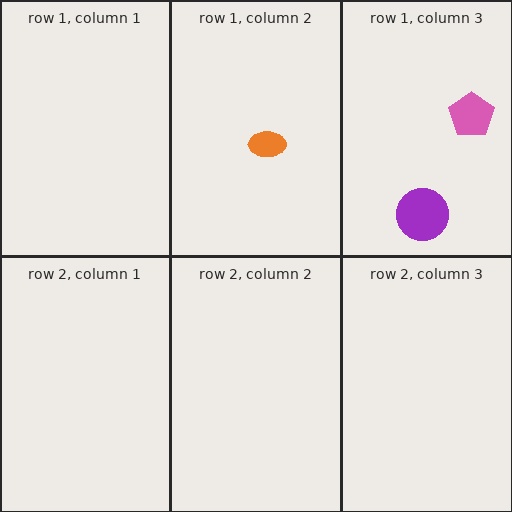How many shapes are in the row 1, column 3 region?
2.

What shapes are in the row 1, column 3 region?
The pink pentagon, the purple circle.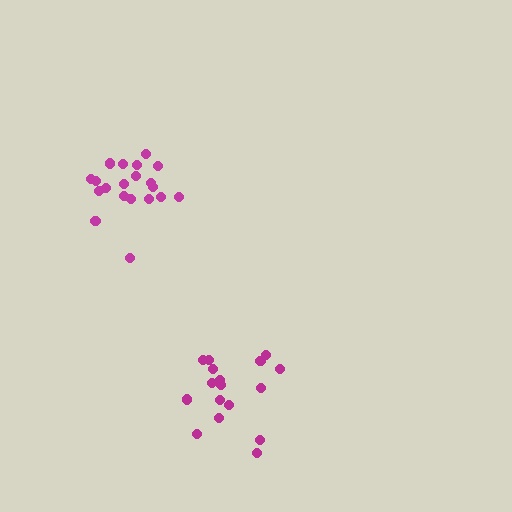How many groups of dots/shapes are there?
There are 2 groups.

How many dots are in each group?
Group 1: 17 dots, Group 2: 20 dots (37 total).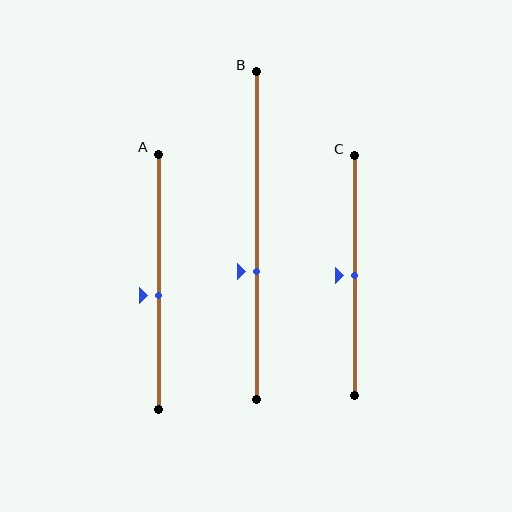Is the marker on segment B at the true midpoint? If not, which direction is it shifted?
No, the marker on segment B is shifted downward by about 11% of the segment length.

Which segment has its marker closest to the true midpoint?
Segment C has its marker closest to the true midpoint.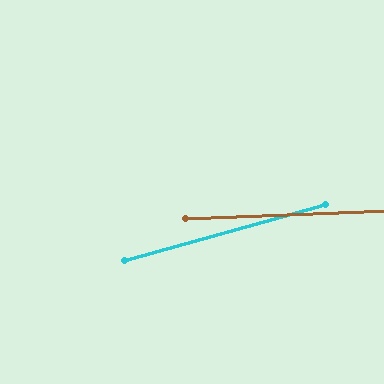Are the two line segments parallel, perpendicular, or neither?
Neither parallel nor perpendicular — they differ by about 13°.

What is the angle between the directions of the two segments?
Approximately 13 degrees.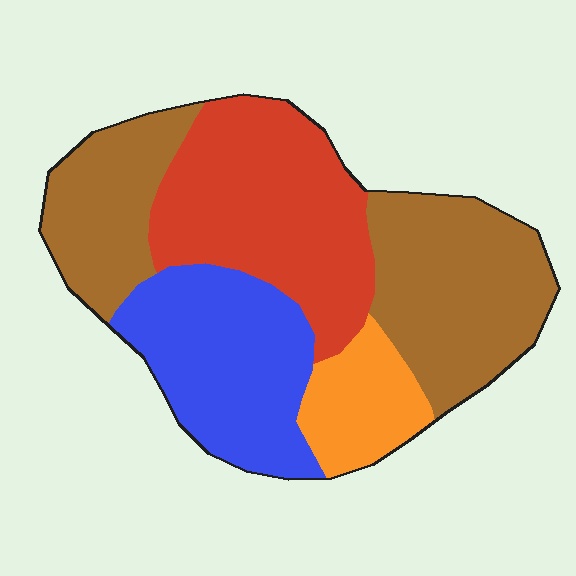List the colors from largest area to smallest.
From largest to smallest: brown, red, blue, orange.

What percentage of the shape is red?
Red covers around 30% of the shape.